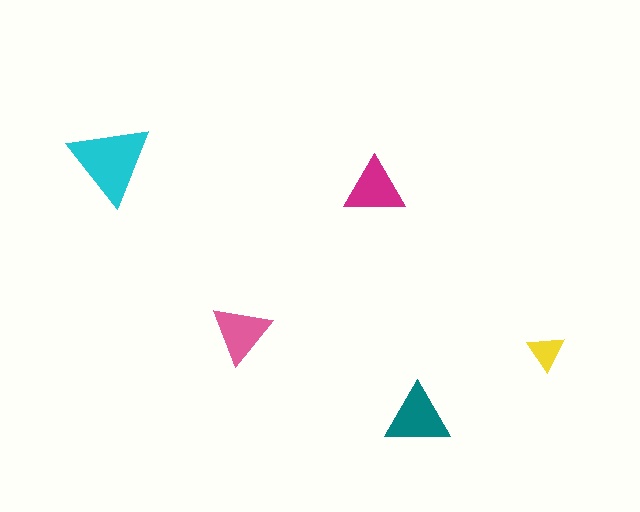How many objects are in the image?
There are 5 objects in the image.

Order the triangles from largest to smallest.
the cyan one, the teal one, the magenta one, the pink one, the yellow one.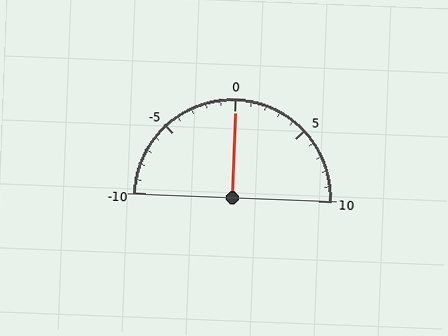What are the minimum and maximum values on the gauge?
The gauge ranges from -10 to 10.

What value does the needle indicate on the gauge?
The needle indicates approximately 0.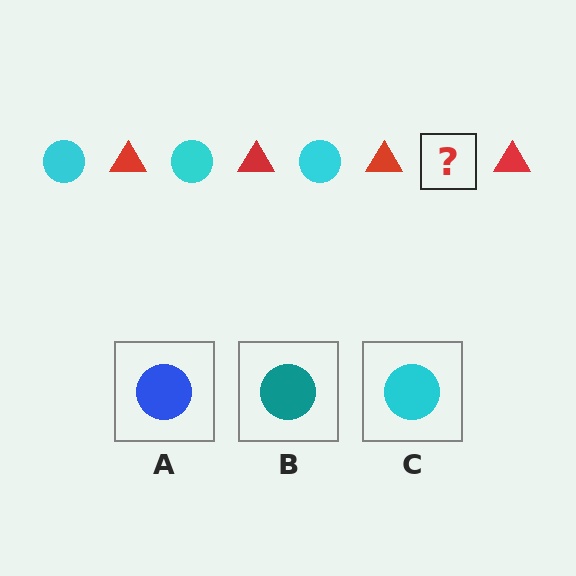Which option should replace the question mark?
Option C.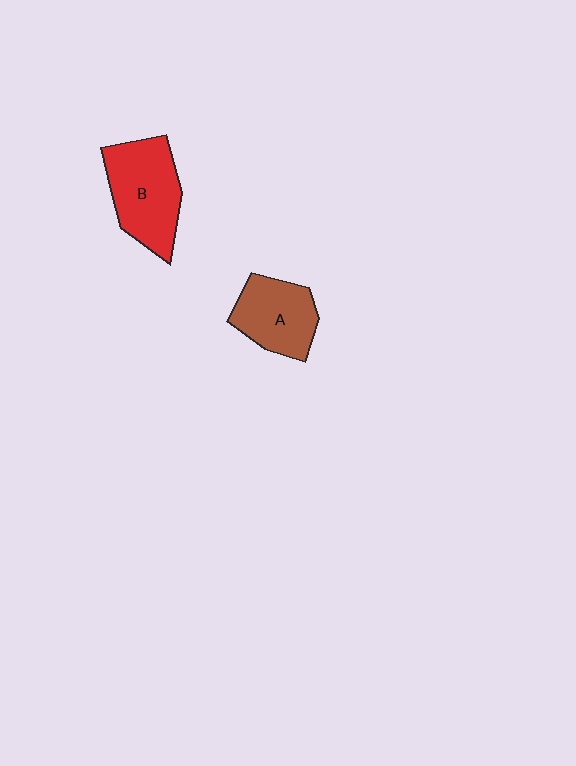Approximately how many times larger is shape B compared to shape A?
Approximately 1.3 times.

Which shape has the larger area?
Shape B (red).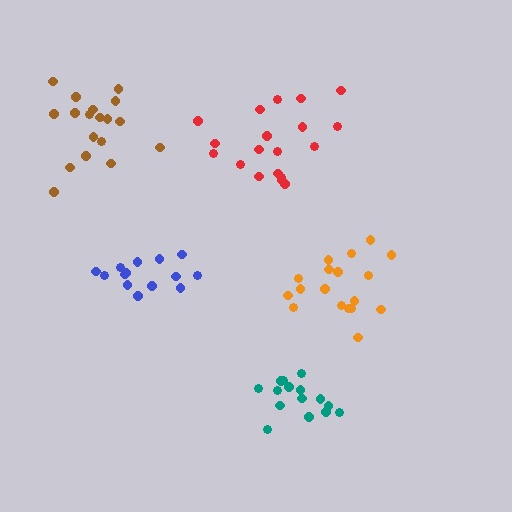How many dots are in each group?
Group 1: 19 dots, Group 2: 14 dots, Group 3: 18 dots, Group 4: 15 dots, Group 5: 18 dots (84 total).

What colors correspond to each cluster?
The clusters are colored: red, blue, orange, teal, brown.